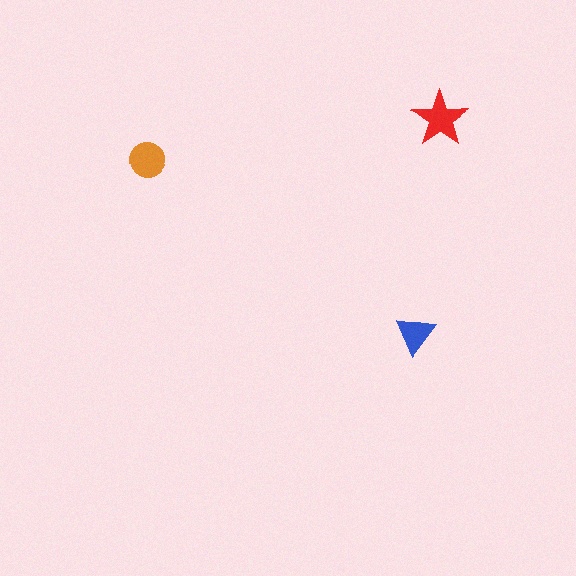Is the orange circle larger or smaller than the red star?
Smaller.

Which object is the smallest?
The blue triangle.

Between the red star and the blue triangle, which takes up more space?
The red star.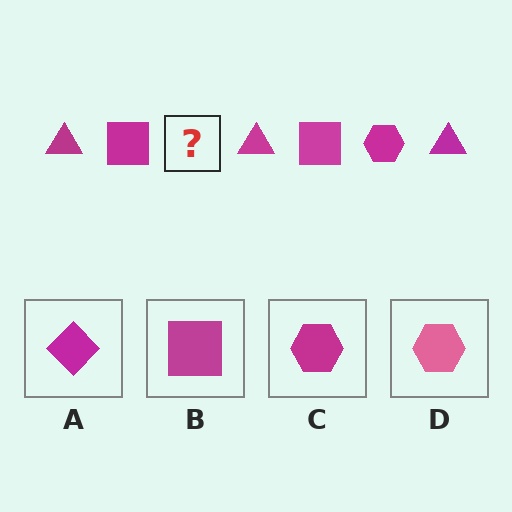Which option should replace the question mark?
Option C.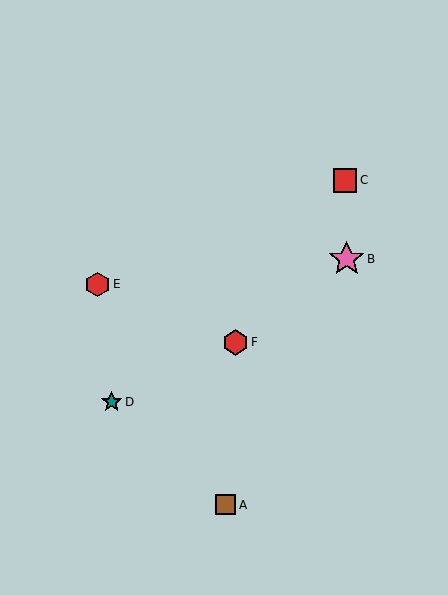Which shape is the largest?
The pink star (labeled B) is the largest.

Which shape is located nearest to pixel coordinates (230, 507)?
The brown square (labeled A) at (226, 505) is nearest to that location.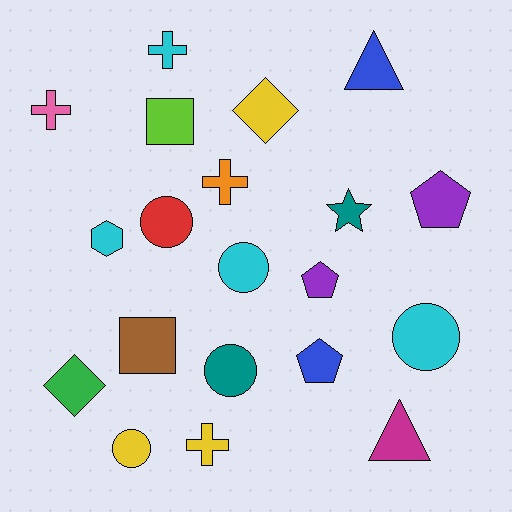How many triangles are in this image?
There are 2 triangles.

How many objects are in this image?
There are 20 objects.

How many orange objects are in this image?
There is 1 orange object.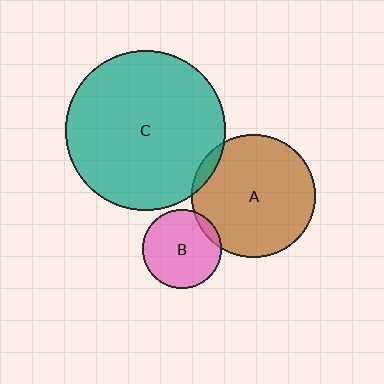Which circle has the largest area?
Circle C (teal).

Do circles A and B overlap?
Yes.